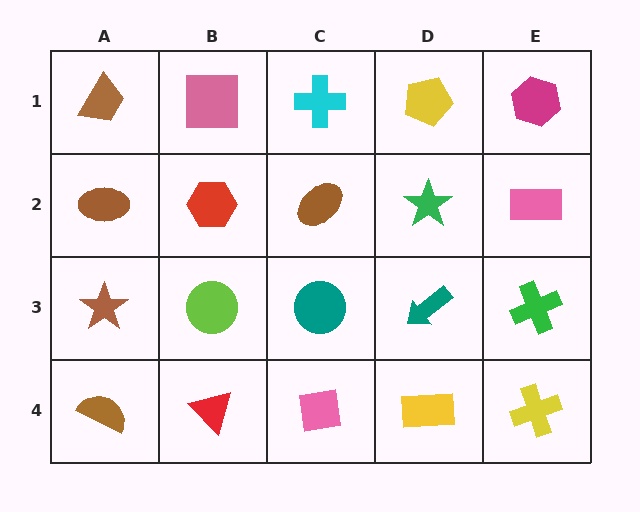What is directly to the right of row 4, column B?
A pink square.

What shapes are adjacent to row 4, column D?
A teal arrow (row 3, column D), a pink square (row 4, column C), a yellow cross (row 4, column E).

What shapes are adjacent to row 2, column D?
A yellow pentagon (row 1, column D), a teal arrow (row 3, column D), a brown ellipse (row 2, column C), a pink rectangle (row 2, column E).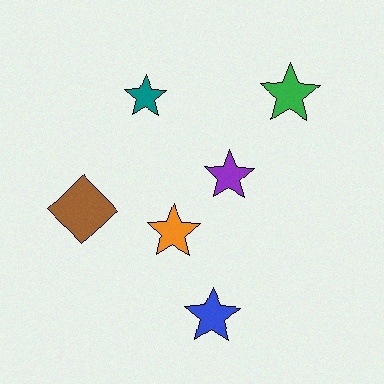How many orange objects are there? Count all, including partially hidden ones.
There is 1 orange object.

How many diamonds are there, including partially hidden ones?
There is 1 diamond.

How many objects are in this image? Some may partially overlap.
There are 6 objects.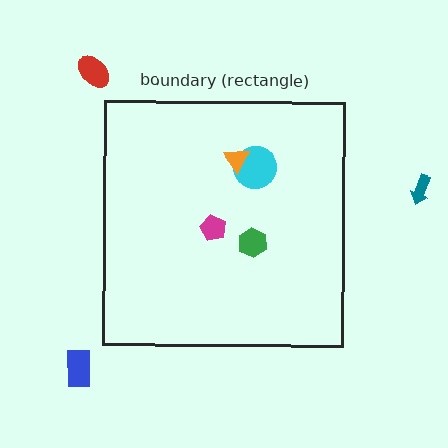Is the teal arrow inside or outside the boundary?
Outside.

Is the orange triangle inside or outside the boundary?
Inside.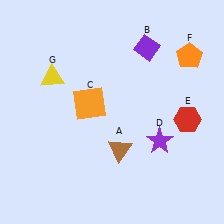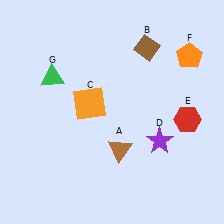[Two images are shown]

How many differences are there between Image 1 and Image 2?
There are 2 differences between the two images.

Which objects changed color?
B changed from purple to brown. G changed from yellow to green.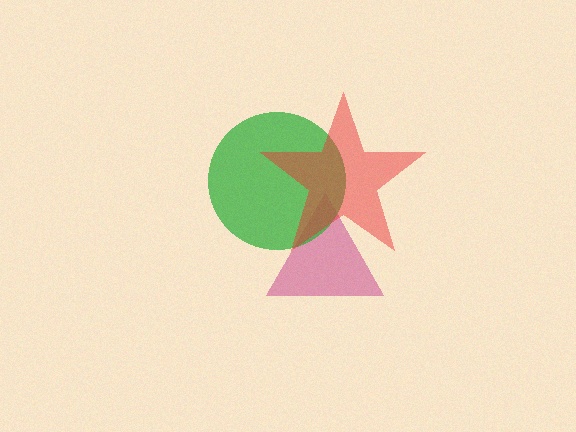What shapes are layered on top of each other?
The layered shapes are: a magenta triangle, a green circle, a red star.